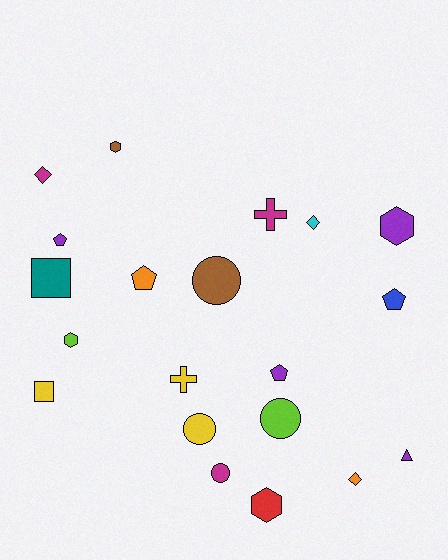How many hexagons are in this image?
There are 4 hexagons.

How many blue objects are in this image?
There is 1 blue object.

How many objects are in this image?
There are 20 objects.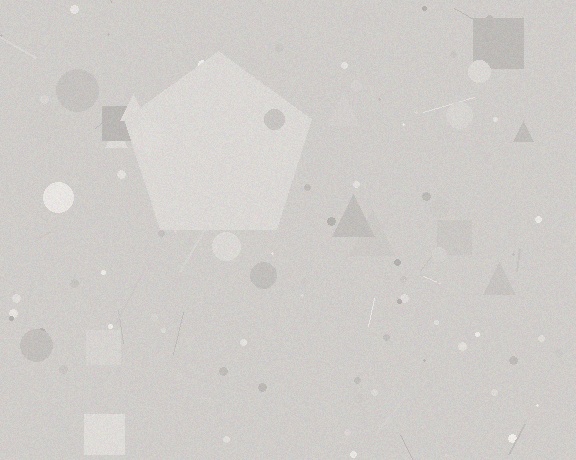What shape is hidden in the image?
A pentagon is hidden in the image.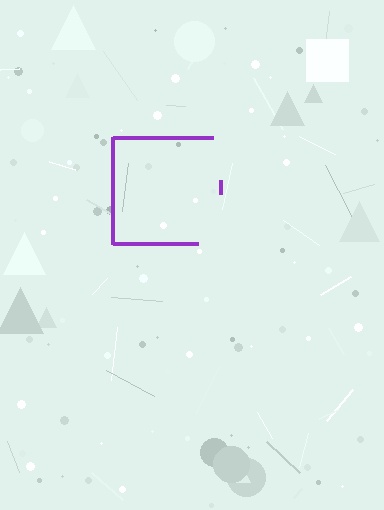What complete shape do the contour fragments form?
The contour fragments form a square.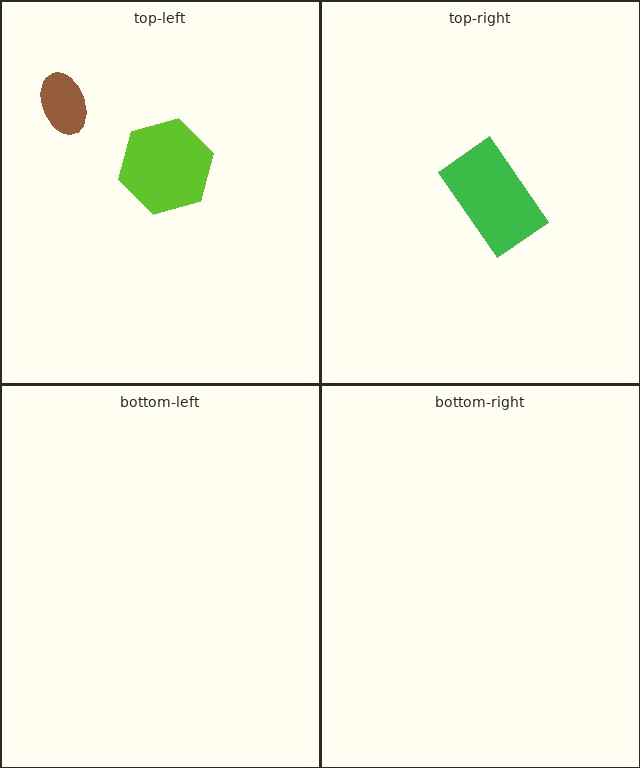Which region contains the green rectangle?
The top-right region.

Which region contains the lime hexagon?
The top-left region.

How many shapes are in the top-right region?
1.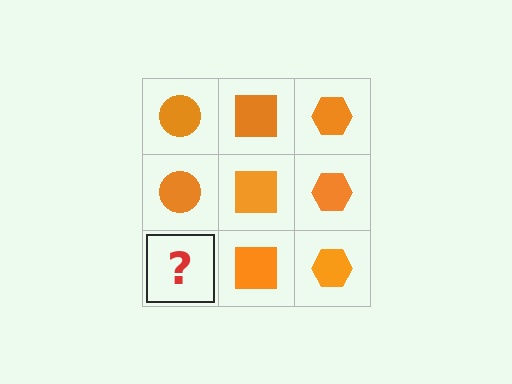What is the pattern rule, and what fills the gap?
The rule is that each column has a consistent shape. The gap should be filled with an orange circle.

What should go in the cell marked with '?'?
The missing cell should contain an orange circle.